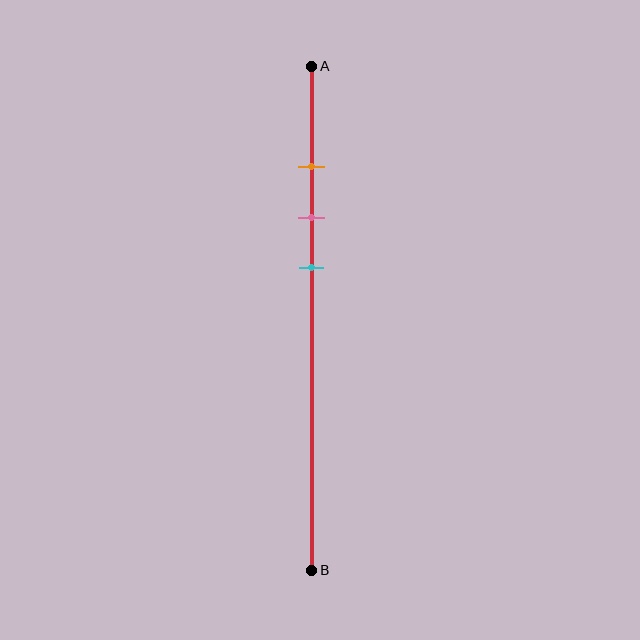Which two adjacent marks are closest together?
The orange and pink marks are the closest adjacent pair.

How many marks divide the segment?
There are 3 marks dividing the segment.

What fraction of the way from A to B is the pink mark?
The pink mark is approximately 30% (0.3) of the way from A to B.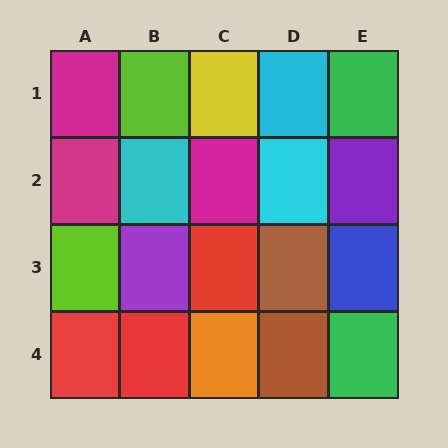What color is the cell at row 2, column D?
Cyan.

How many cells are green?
2 cells are green.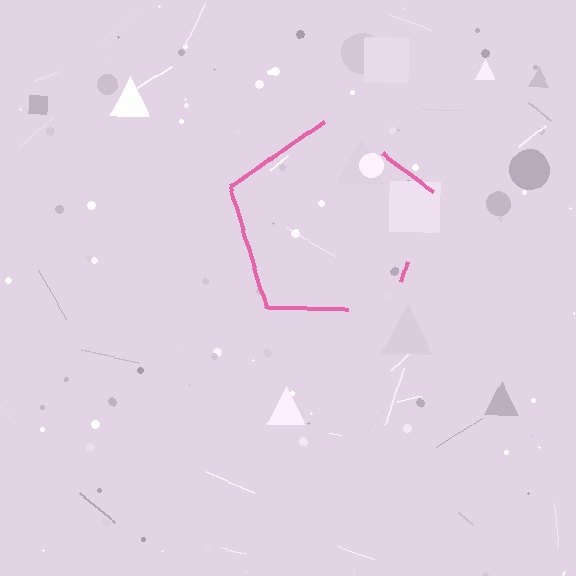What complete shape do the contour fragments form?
The contour fragments form a pentagon.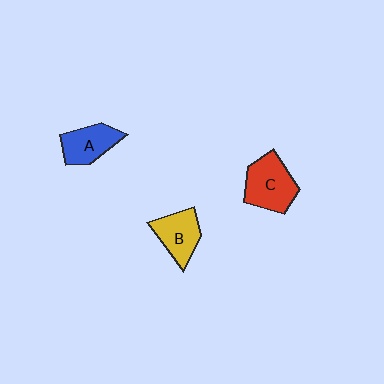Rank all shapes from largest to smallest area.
From largest to smallest: C (red), A (blue), B (yellow).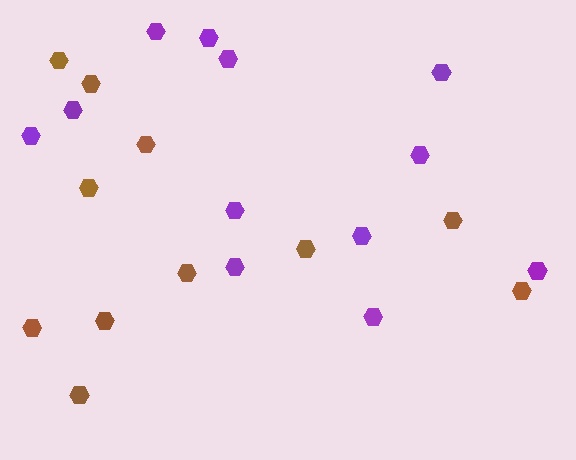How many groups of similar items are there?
There are 2 groups: one group of brown hexagons (11) and one group of purple hexagons (12).